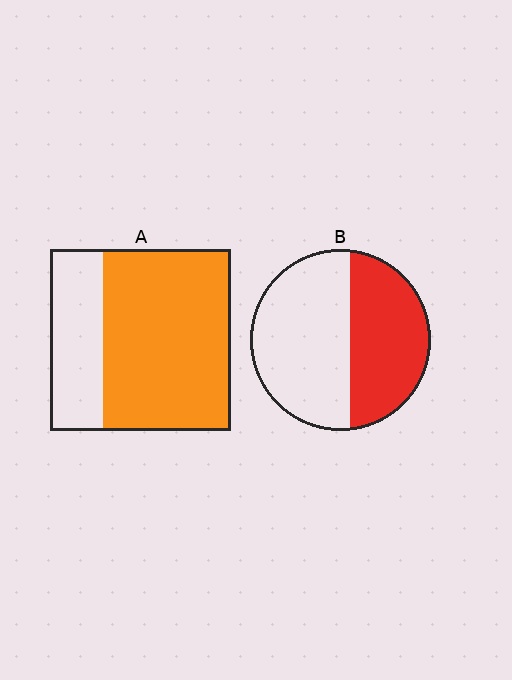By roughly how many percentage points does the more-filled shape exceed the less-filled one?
By roughly 25 percentage points (A over B).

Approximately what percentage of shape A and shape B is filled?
A is approximately 70% and B is approximately 45%.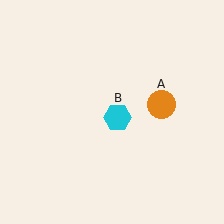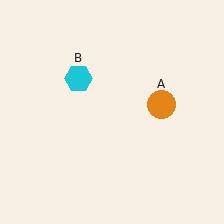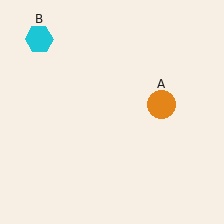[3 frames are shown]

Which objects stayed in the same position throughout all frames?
Orange circle (object A) remained stationary.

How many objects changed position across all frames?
1 object changed position: cyan hexagon (object B).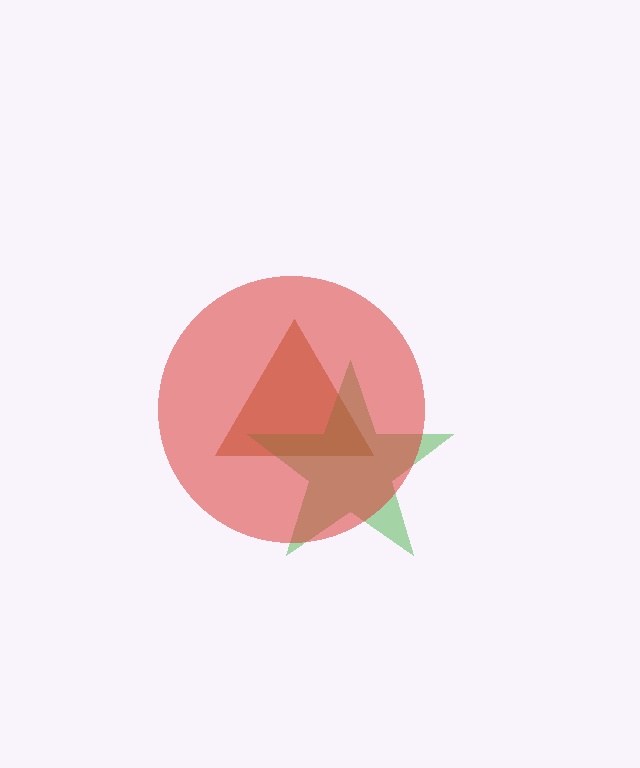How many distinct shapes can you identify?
There are 3 distinct shapes: a brown triangle, a green star, a red circle.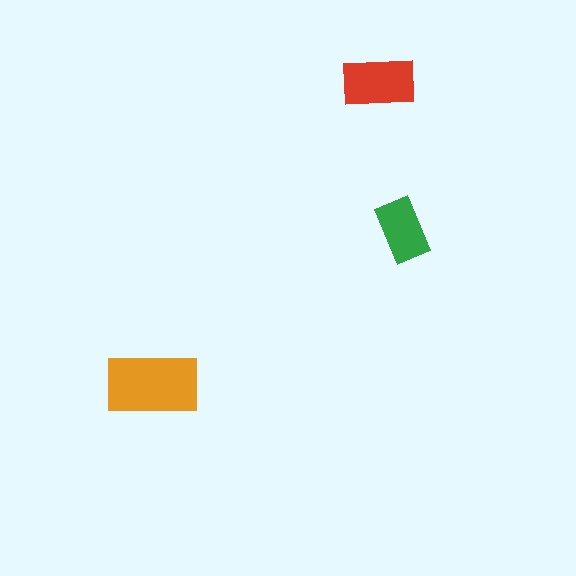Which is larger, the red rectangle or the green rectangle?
The red one.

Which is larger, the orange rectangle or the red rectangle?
The orange one.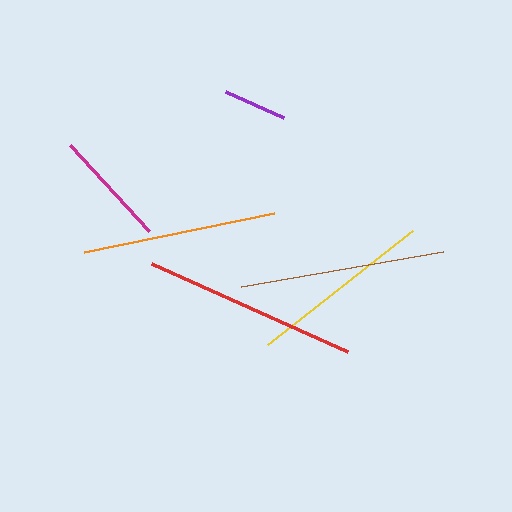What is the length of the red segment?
The red segment is approximately 214 pixels long.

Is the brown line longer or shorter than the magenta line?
The brown line is longer than the magenta line.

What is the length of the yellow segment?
The yellow segment is approximately 185 pixels long.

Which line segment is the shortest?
The purple line is the shortest at approximately 64 pixels.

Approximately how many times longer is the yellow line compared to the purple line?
The yellow line is approximately 2.9 times the length of the purple line.